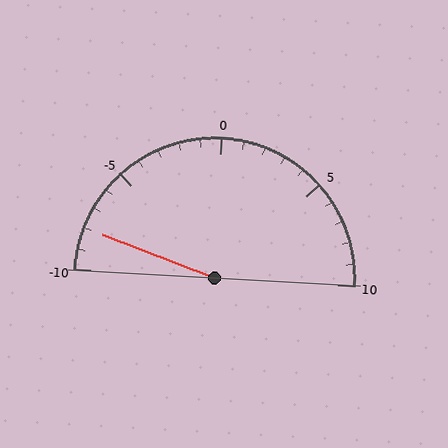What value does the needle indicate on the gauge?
The needle indicates approximately -8.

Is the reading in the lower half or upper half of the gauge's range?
The reading is in the lower half of the range (-10 to 10).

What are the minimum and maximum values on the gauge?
The gauge ranges from -10 to 10.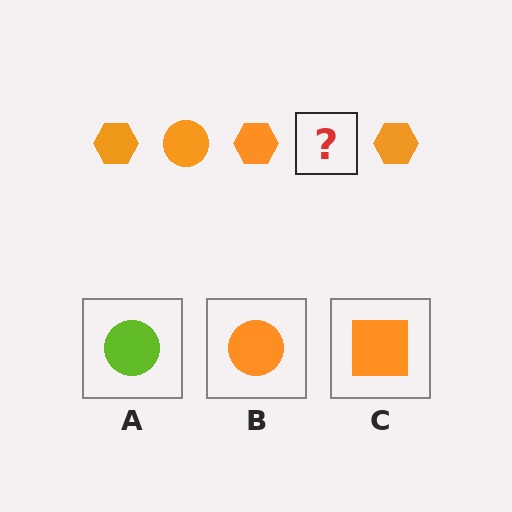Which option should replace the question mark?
Option B.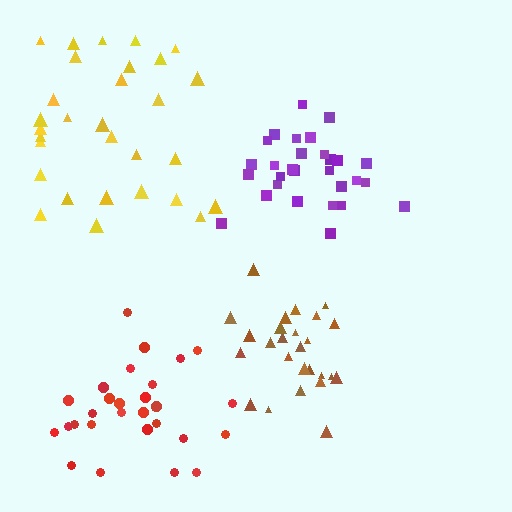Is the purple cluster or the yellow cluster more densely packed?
Purple.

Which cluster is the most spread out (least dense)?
Yellow.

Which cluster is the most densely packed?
Purple.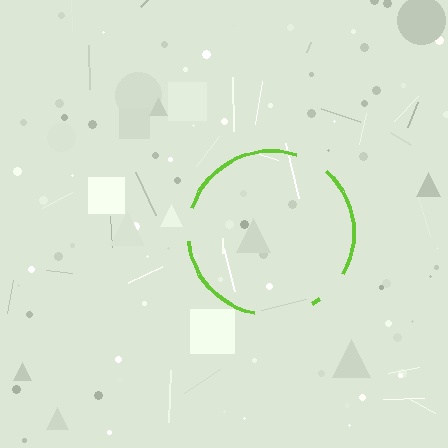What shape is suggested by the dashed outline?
The dashed outline suggests a circle.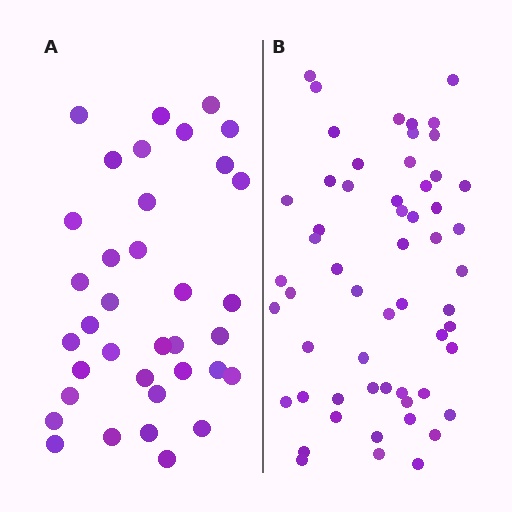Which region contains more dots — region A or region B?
Region B (the right region) has more dots.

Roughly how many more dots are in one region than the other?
Region B has approximately 20 more dots than region A.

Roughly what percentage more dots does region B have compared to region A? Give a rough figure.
About 60% more.